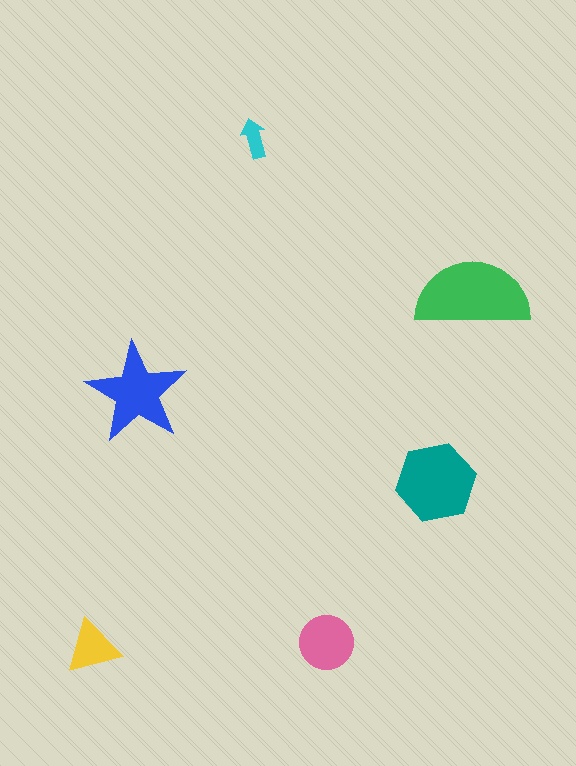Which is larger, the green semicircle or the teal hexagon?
The green semicircle.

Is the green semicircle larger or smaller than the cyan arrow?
Larger.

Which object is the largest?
The green semicircle.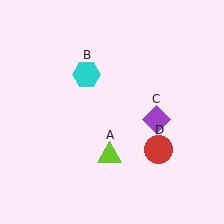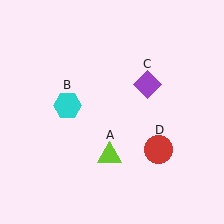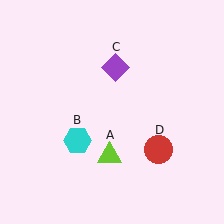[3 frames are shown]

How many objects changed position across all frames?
2 objects changed position: cyan hexagon (object B), purple diamond (object C).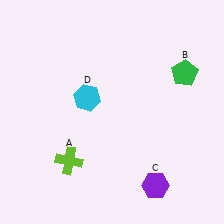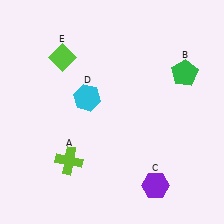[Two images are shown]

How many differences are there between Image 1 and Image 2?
There is 1 difference between the two images.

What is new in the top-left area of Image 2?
A lime diamond (E) was added in the top-left area of Image 2.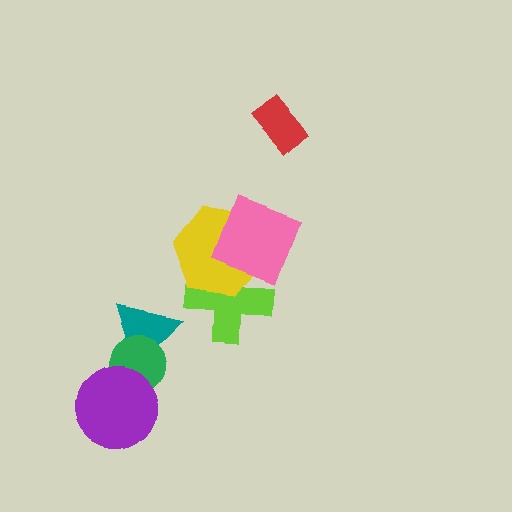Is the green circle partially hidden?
Yes, it is partially covered by another shape.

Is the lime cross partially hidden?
Yes, it is partially covered by another shape.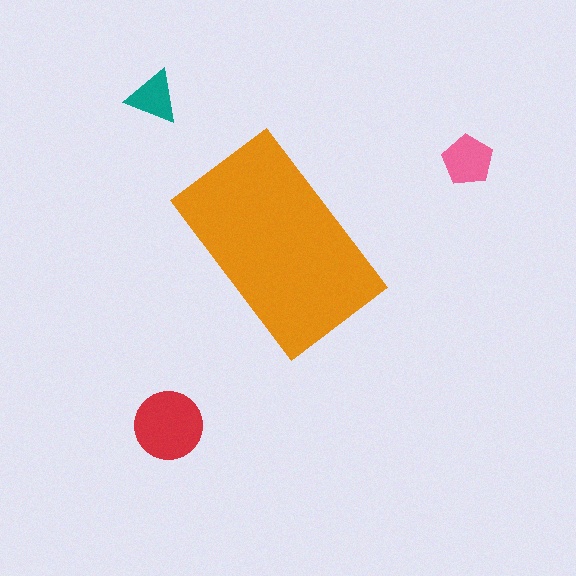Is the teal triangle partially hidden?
No, the teal triangle is fully visible.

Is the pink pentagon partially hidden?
No, the pink pentagon is fully visible.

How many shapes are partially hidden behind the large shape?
0 shapes are partially hidden.